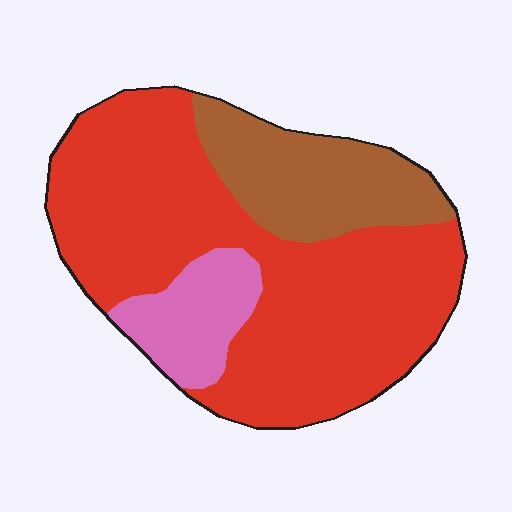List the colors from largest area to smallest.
From largest to smallest: red, brown, pink.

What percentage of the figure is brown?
Brown takes up about one fifth (1/5) of the figure.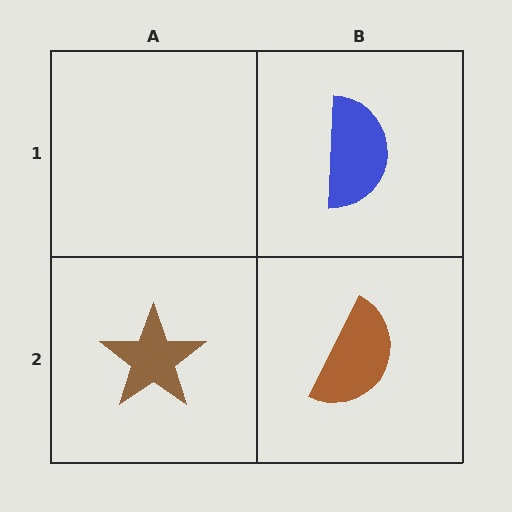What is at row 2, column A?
A brown star.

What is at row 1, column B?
A blue semicircle.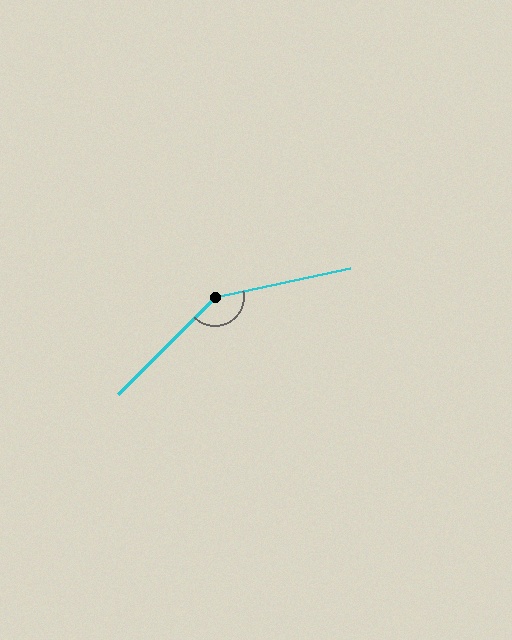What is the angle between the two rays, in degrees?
Approximately 147 degrees.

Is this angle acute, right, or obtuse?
It is obtuse.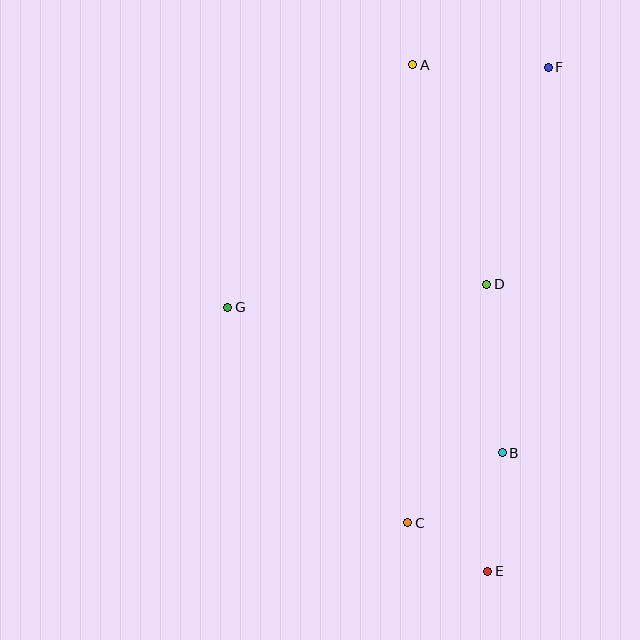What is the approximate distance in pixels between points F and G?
The distance between F and G is approximately 401 pixels.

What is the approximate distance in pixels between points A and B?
The distance between A and B is approximately 398 pixels.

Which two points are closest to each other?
Points C and E are closest to each other.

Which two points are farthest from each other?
Points A and E are farthest from each other.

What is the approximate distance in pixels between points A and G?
The distance between A and G is approximately 305 pixels.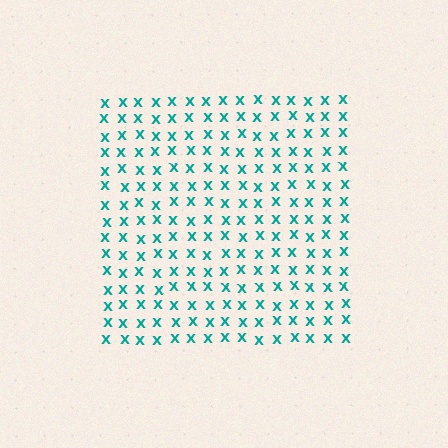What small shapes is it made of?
It is made of small letter X's.